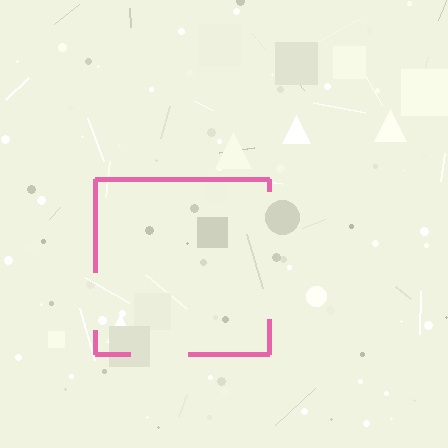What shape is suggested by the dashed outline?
The dashed outline suggests a square.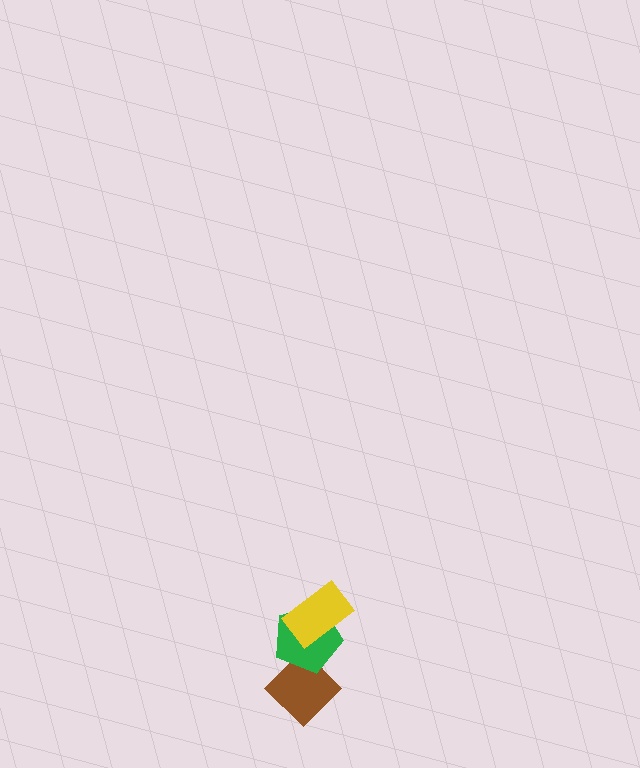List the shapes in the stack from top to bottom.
From top to bottom: the yellow rectangle, the green pentagon, the brown diamond.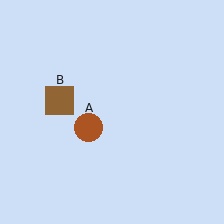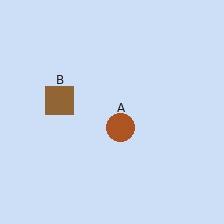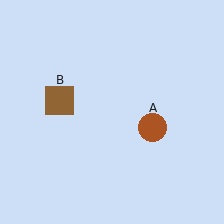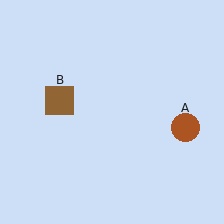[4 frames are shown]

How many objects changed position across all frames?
1 object changed position: brown circle (object A).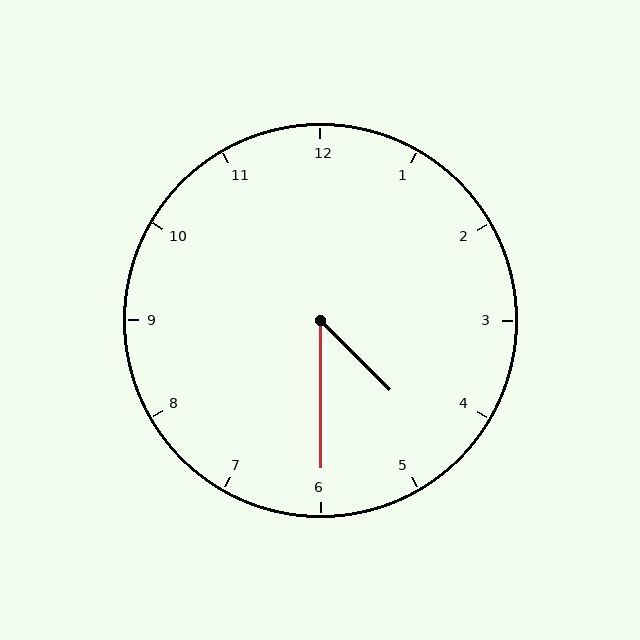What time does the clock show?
4:30.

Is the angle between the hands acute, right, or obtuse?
It is acute.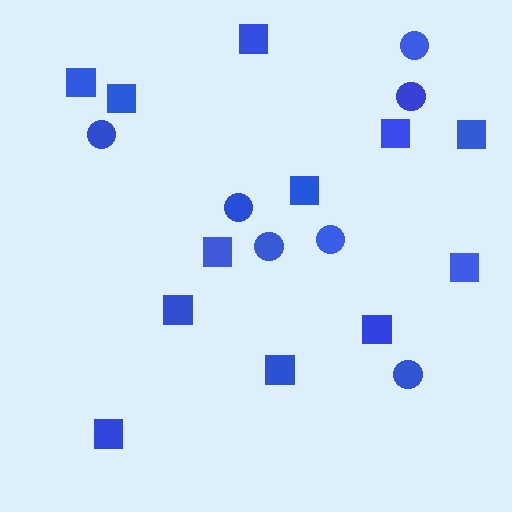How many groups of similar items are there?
There are 2 groups: one group of circles (7) and one group of squares (12).